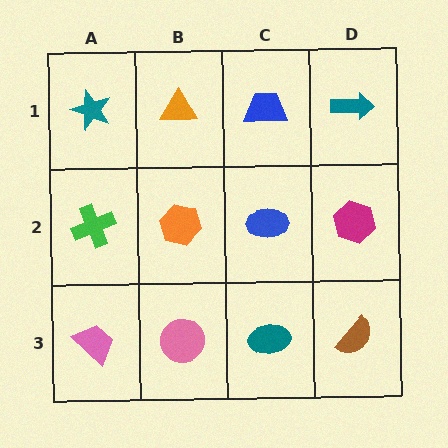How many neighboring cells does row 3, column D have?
2.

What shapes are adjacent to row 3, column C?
A blue ellipse (row 2, column C), a pink circle (row 3, column B), a brown semicircle (row 3, column D).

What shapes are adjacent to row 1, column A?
A green cross (row 2, column A), an orange triangle (row 1, column B).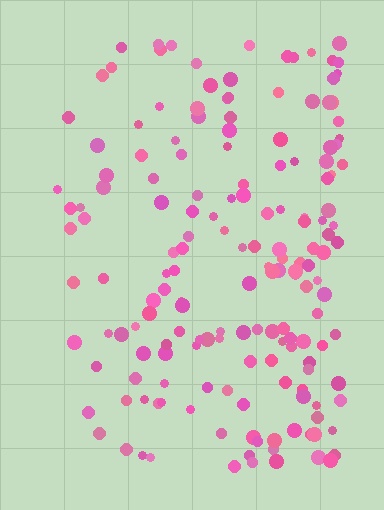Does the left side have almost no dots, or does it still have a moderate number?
Still a moderate number, just noticeably fewer than the right.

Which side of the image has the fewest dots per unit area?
The left.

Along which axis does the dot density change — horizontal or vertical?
Horizontal.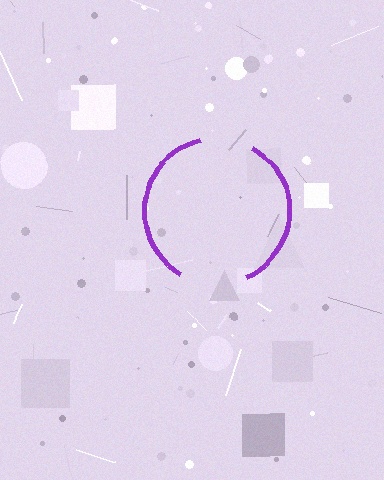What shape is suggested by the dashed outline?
The dashed outline suggests a circle.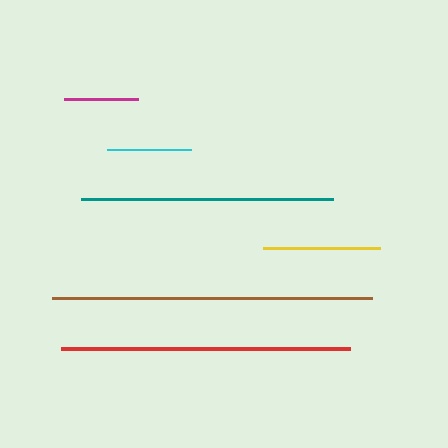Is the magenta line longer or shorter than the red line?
The red line is longer than the magenta line.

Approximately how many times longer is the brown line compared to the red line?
The brown line is approximately 1.1 times the length of the red line.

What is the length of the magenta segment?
The magenta segment is approximately 73 pixels long.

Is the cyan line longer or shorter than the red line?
The red line is longer than the cyan line.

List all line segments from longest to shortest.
From longest to shortest: brown, red, teal, yellow, cyan, magenta.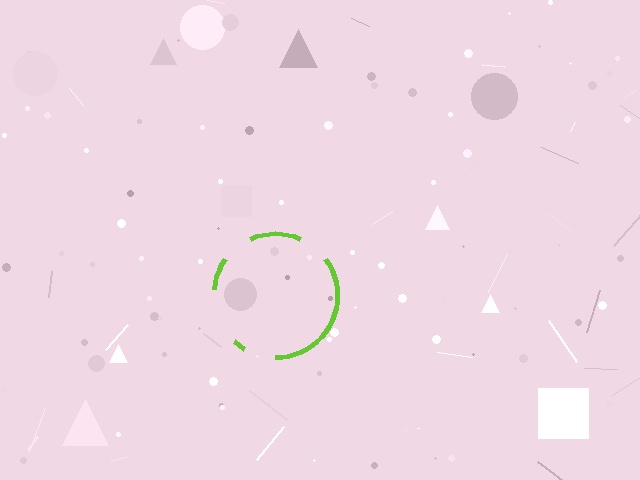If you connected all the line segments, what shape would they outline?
They would outline a circle.